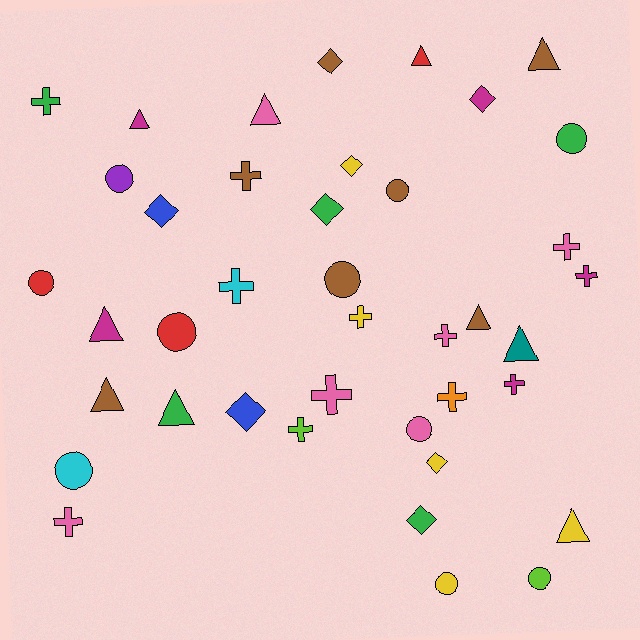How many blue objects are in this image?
There are 2 blue objects.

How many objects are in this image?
There are 40 objects.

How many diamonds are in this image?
There are 8 diamonds.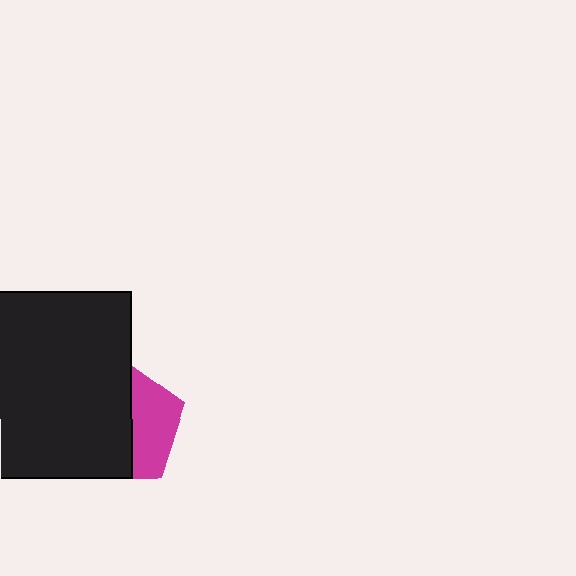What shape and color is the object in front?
The object in front is a black rectangle.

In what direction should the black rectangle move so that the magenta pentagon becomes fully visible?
The black rectangle should move left. That is the shortest direction to clear the overlap and leave the magenta pentagon fully visible.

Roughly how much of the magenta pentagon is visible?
A small part of it is visible (roughly 39%).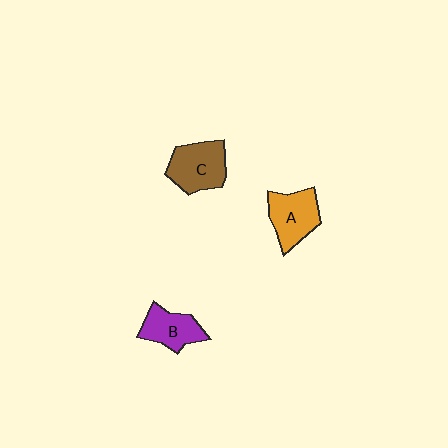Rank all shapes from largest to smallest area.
From largest to smallest: C (brown), A (orange), B (purple).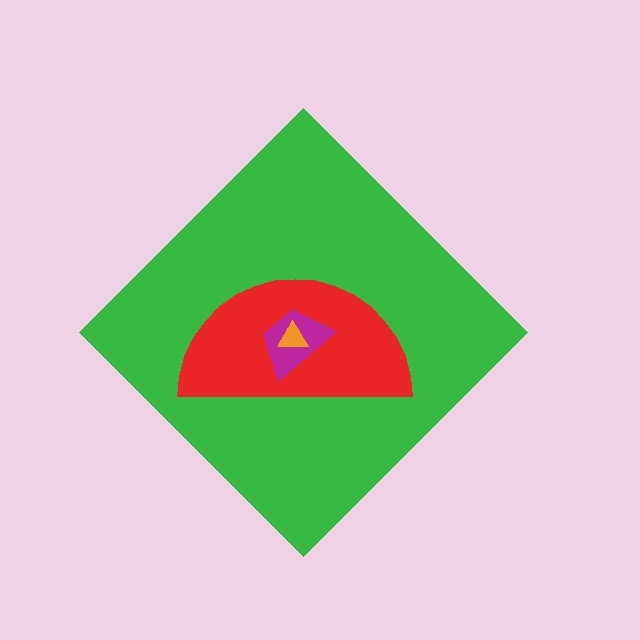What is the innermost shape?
The orange triangle.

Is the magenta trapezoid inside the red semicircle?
Yes.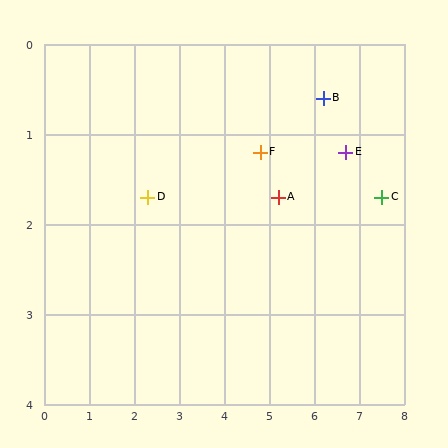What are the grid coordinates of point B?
Point B is at approximately (6.2, 0.6).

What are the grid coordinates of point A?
Point A is at approximately (5.2, 1.7).